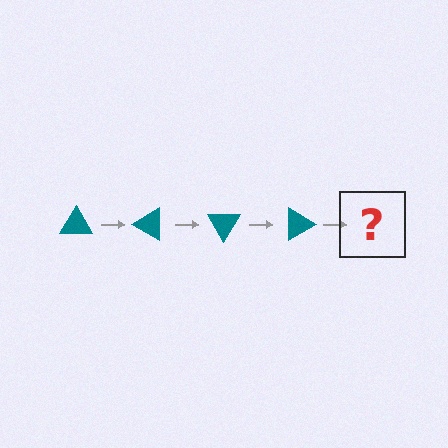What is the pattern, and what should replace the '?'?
The pattern is that the triangle rotates 30 degrees each step. The '?' should be a teal triangle rotated 120 degrees.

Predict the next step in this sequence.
The next step is a teal triangle rotated 120 degrees.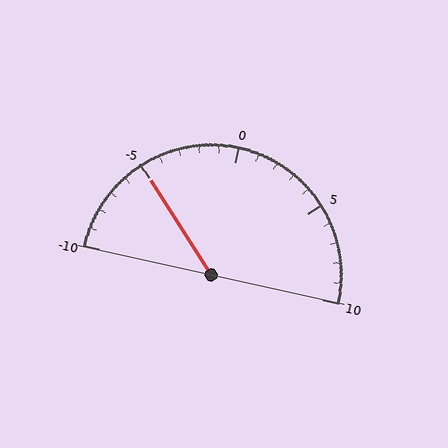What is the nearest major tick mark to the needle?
The nearest major tick mark is -5.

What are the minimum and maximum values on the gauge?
The gauge ranges from -10 to 10.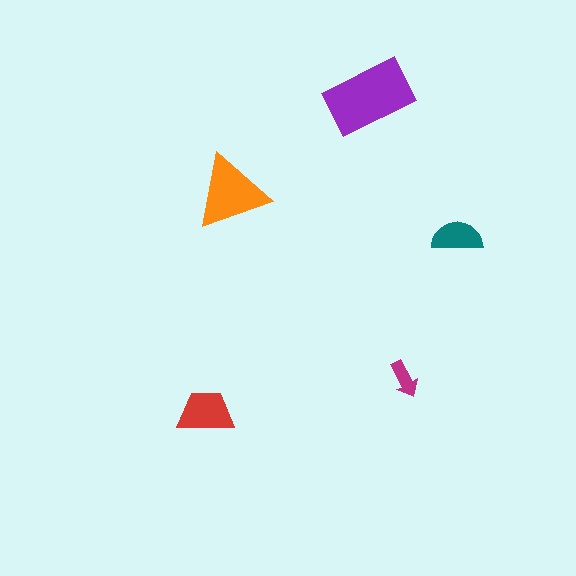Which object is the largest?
The purple rectangle.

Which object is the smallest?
The magenta arrow.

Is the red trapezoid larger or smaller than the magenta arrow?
Larger.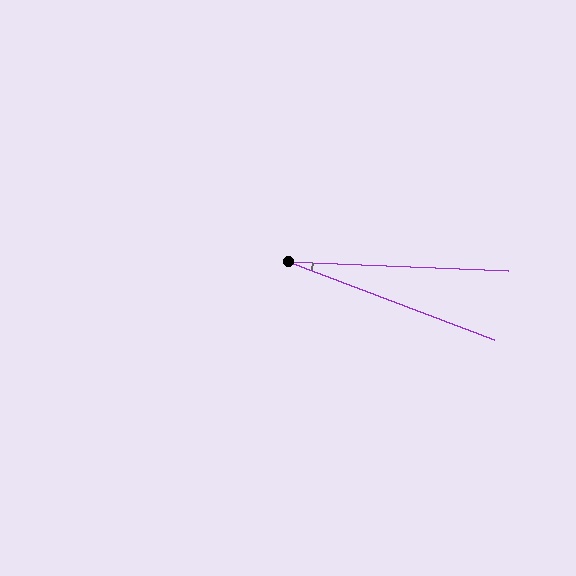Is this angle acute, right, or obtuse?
It is acute.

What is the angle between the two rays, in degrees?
Approximately 18 degrees.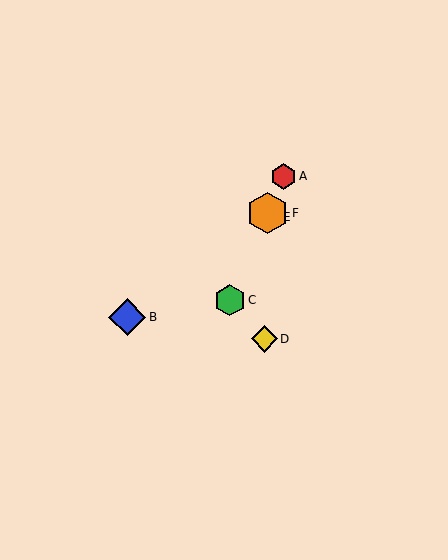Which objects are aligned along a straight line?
Objects A, C, E, F are aligned along a straight line.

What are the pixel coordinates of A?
Object A is at (284, 176).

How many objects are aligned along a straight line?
4 objects (A, C, E, F) are aligned along a straight line.